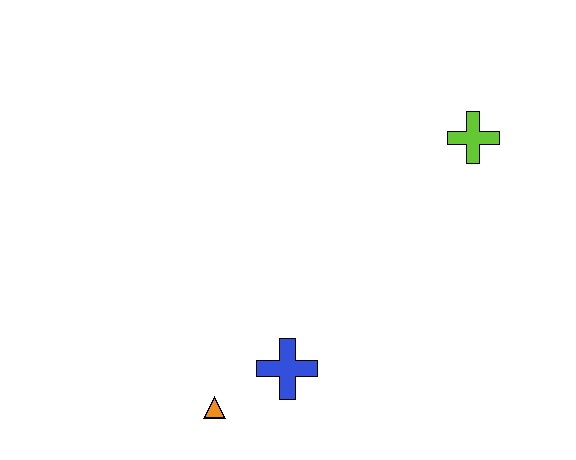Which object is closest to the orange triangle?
The blue cross is closest to the orange triangle.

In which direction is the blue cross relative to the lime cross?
The blue cross is below the lime cross.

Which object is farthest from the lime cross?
The orange triangle is farthest from the lime cross.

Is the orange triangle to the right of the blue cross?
No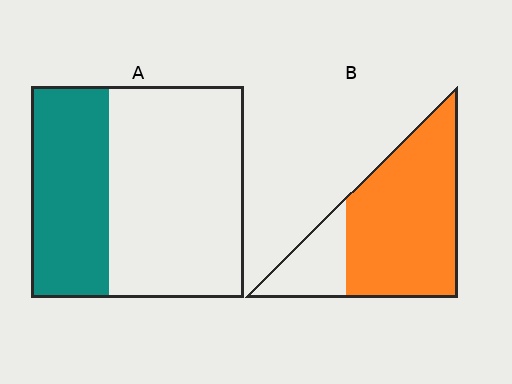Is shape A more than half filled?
No.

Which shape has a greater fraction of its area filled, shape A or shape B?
Shape B.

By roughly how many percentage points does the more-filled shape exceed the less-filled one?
By roughly 40 percentage points (B over A).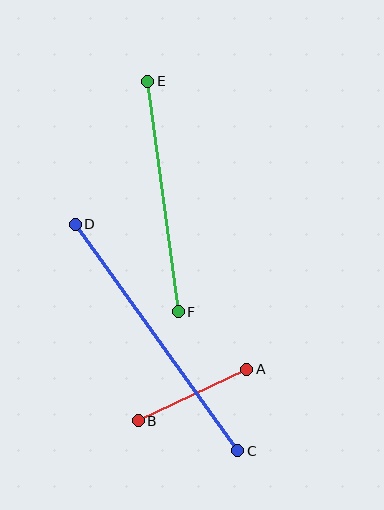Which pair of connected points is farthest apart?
Points C and D are farthest apart.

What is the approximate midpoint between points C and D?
The midpoint is at approximately (156, 337) pixels.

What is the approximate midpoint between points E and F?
The midpoint is at approximately (163, 197) pixels.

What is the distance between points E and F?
The distance is approximately 233 pixels.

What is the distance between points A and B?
The distance is approximately 120 pixels.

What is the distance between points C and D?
The distance is approximately 279 pixels.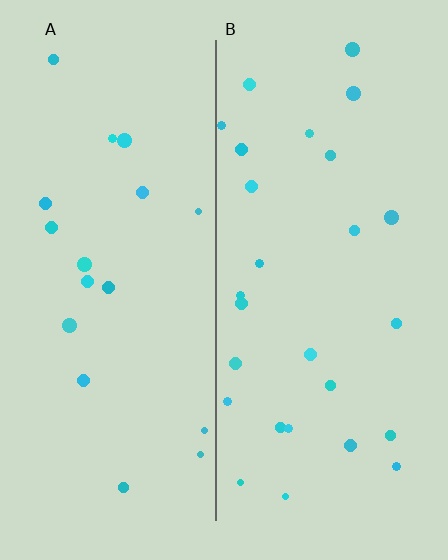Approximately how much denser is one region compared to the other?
Approximately 1.5× — region B over region A.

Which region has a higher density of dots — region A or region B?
B (the right).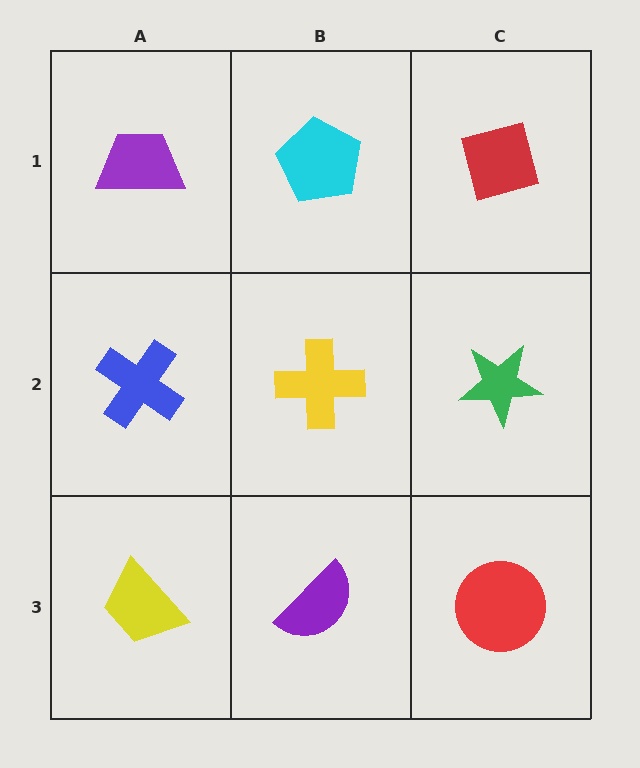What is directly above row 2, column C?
A red square.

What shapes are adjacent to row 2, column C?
A red square (row 1, column C), a red circle (row 3, column C), a yellow cross (row 2, column B).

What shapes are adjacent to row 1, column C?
A green star (row 2, column C), a cyan pentagon (row 1, column B).